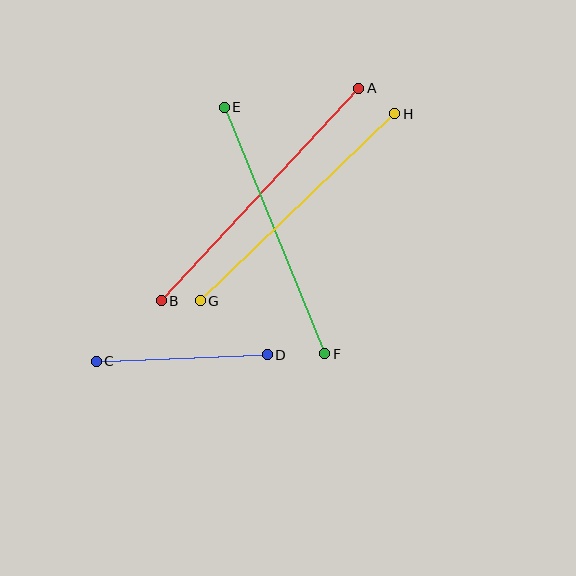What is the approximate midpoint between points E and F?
The midpoint is at approximately (275, 231) pixels.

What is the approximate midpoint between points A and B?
The midpoint is at approximately (260, 195) pixels.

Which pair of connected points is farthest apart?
Points A and B are farthest apart.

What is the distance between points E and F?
The distance is approximately 266 pixels.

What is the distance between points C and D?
The distance is approximately 171 pixels.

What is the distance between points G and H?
The distance is approximately 270 pixels.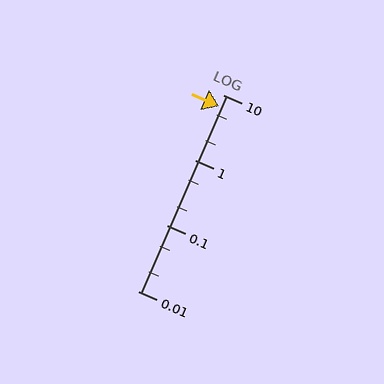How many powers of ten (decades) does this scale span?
The scale spans 3 decades, from 0.01 to 10.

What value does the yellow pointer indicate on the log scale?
The pointer indicates approximately 6.6.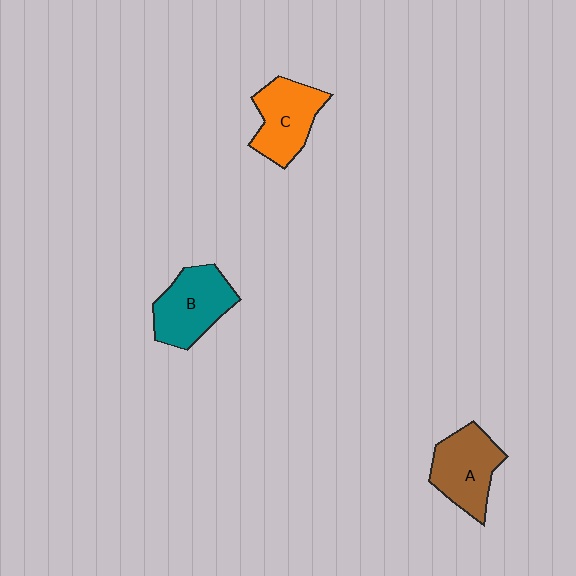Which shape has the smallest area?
Shape C (orange).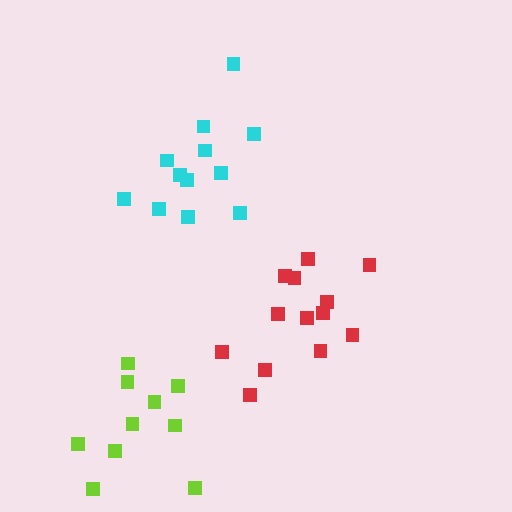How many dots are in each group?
Group 1: 12 dots, Group 2: 10 dots, Group 3: 13 dots (35 total).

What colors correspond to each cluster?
The clusters are colored: cyan, lime, red.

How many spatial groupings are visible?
There are 3 spatial groupings.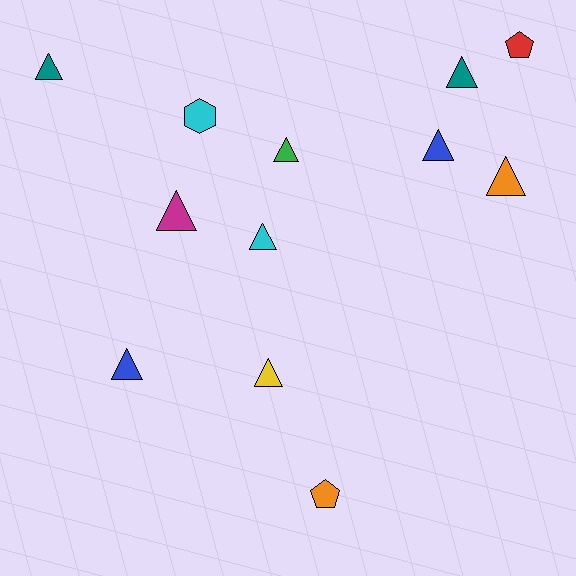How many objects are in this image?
There are 12 objects.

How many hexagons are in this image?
There is 1 hexagon.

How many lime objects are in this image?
There are no lime objects.